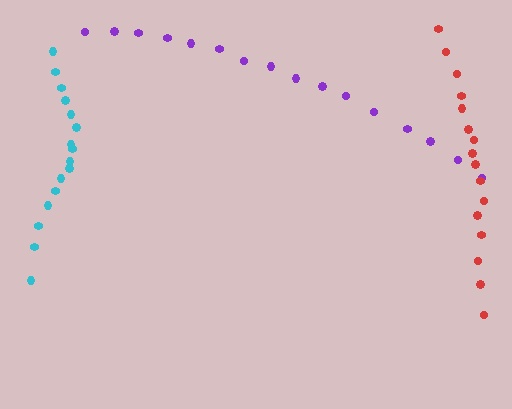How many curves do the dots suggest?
There are 3 distinct paths.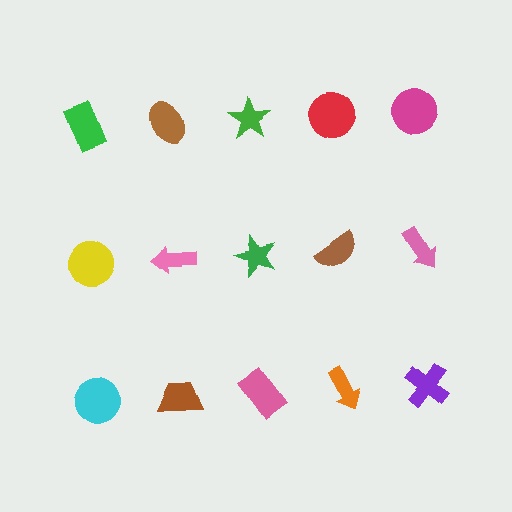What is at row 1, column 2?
A brown ellipse.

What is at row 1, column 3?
A green star.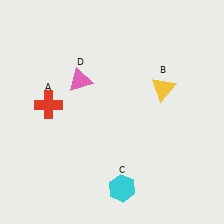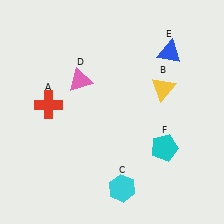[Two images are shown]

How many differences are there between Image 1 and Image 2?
There are 2 differences between the two images.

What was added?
A blue triangle (E), a cyan pentagon (F) were added in Image 2.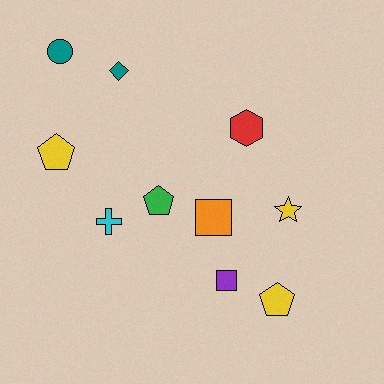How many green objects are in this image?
There is 1 green object.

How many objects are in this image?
There are 10 objects.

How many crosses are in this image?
There is 1 cross.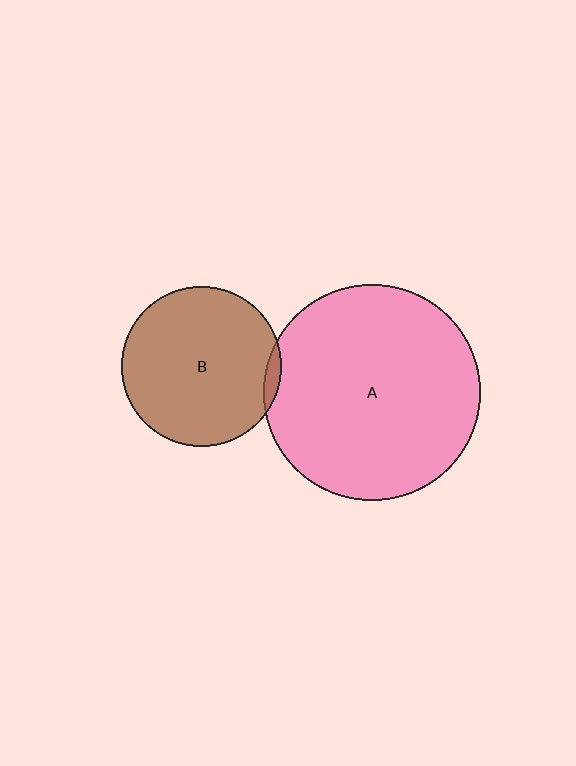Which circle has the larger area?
Circle A (pink).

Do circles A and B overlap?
Yes.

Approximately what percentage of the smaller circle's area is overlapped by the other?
Approximately 5%.